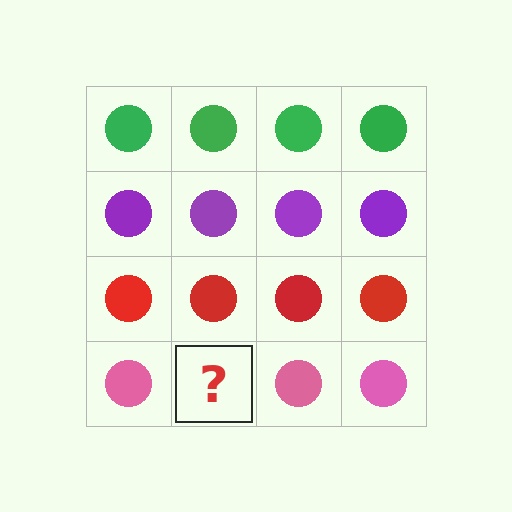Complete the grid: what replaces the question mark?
The question mark should be replaced with a pink circle.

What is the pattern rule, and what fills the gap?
The rule is that each row has a consistent color. The gap should be filled with a pink circle.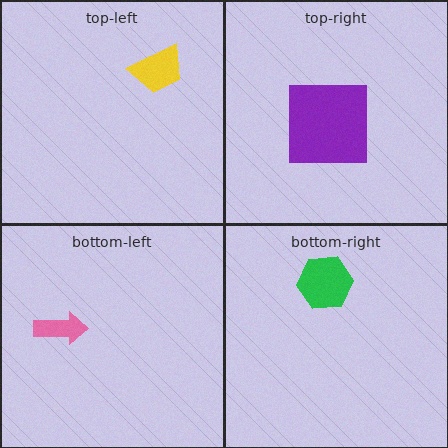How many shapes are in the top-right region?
1.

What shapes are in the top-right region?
The purple square.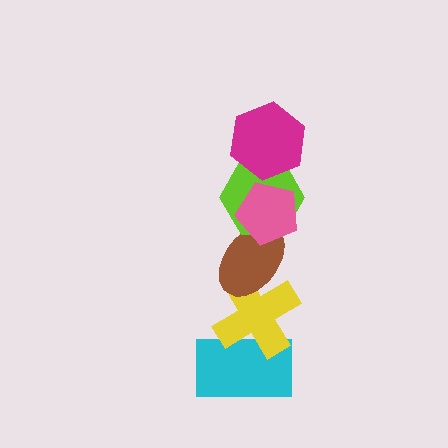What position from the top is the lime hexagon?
The lime hexagon is 3rd from the top.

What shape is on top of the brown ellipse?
The lime hexagon is on top of the brown ellipse.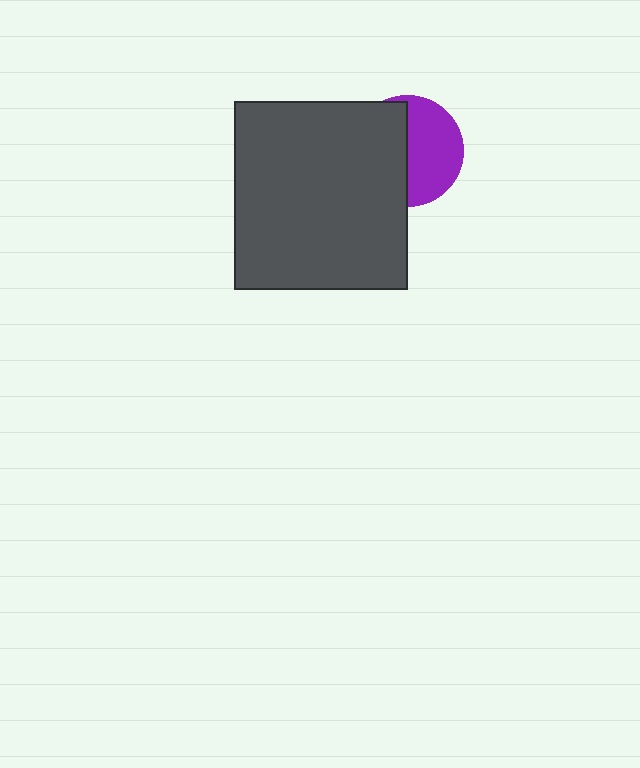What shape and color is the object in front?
The object in front is a dark gray rectangle.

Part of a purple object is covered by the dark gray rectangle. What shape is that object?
It is a circle.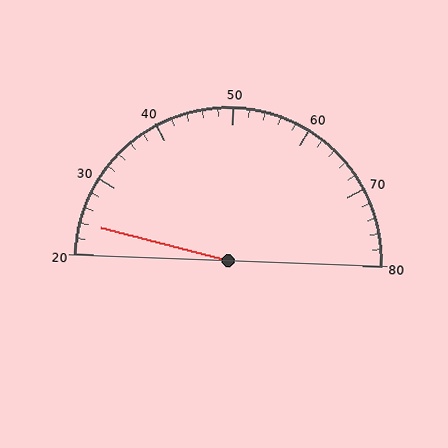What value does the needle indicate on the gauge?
The needle indicates approximately 24.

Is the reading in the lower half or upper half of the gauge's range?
The reading is in the lower half of the range (20 to 80).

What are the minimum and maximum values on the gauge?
The gauge ranges from 20 to 80.